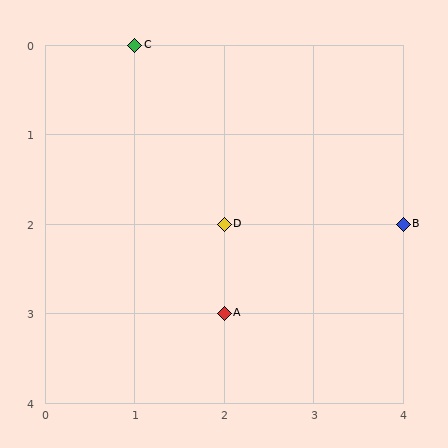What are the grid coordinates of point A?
Point A is at grid coordinates (2, 3).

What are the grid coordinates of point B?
Point B is at grid coordinates (4, 2).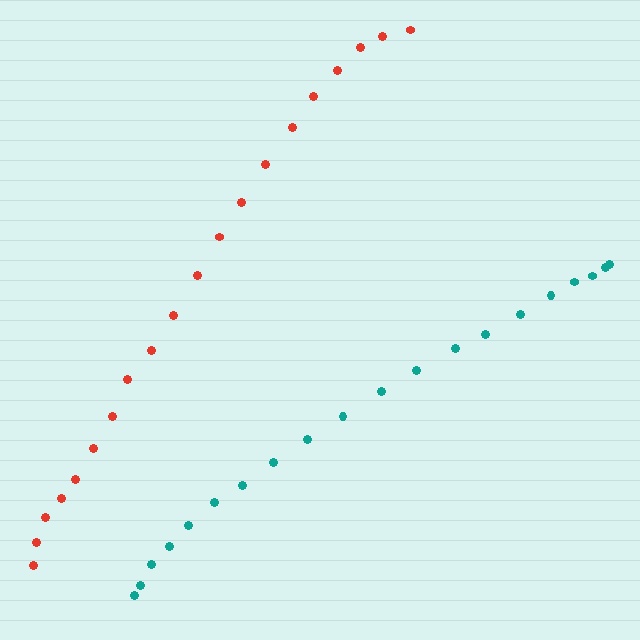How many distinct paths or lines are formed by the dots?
There are 2 distinct paths.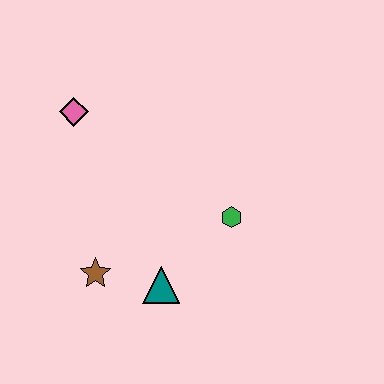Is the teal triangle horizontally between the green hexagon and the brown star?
Yes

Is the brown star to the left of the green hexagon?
Yes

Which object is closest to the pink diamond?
The brown star is closest to the pink diamond.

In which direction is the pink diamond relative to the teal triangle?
The pink diamond is above the teal triangle.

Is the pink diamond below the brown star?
No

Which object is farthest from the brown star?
The pink diamond is farthest from the brown star.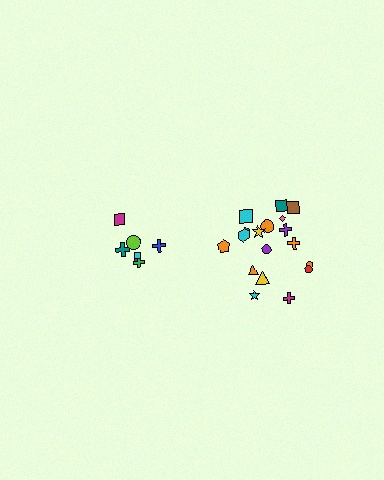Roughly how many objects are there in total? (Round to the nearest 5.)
Roughly 25 objects in total.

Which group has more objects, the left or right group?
The right group.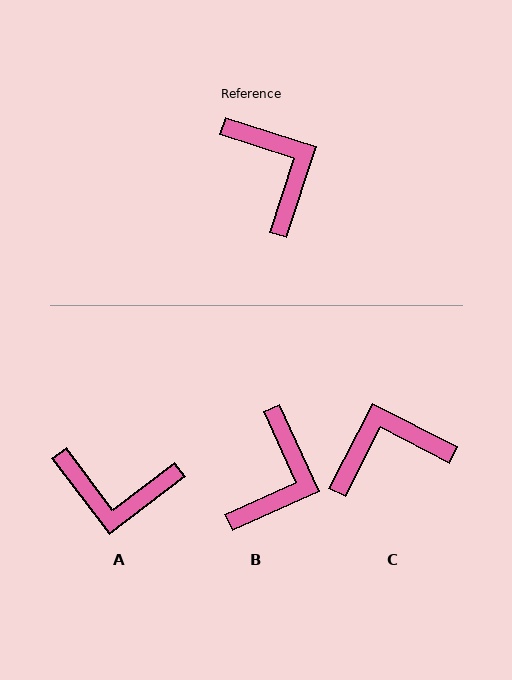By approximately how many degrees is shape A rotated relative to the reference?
Approximately 125 degrees clockwise.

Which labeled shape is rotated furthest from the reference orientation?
A, about 125 degrees away.